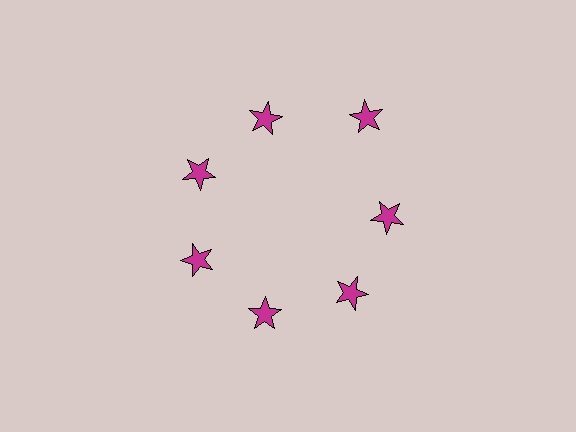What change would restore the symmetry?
The symmetry would be restored by moving it inward, back onto the ring so that all 7 stars sit at equal angles and equal distance from the center.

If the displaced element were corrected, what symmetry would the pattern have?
It would have 7-fold rotational symmetry — the pattern would map onto itself every 51 degrees.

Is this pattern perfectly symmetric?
No. The 7 magenta stars are arranged in a ring, but one element near the 1 o'clock position is pushed outward from the center, breaking the 7-fold rotational symmetry.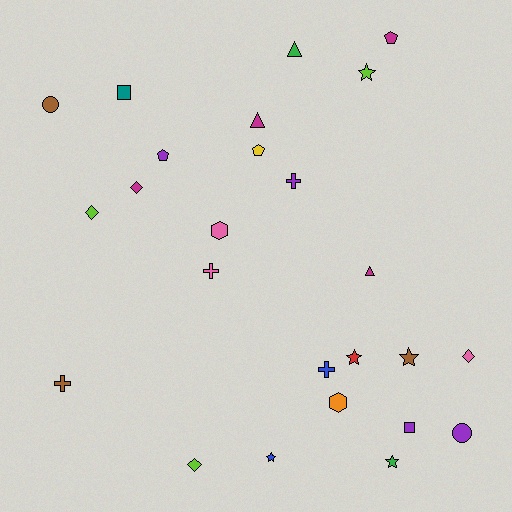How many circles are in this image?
There are 2 circles.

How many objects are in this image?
There are 25 objects.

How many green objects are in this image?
There are 2 green objects.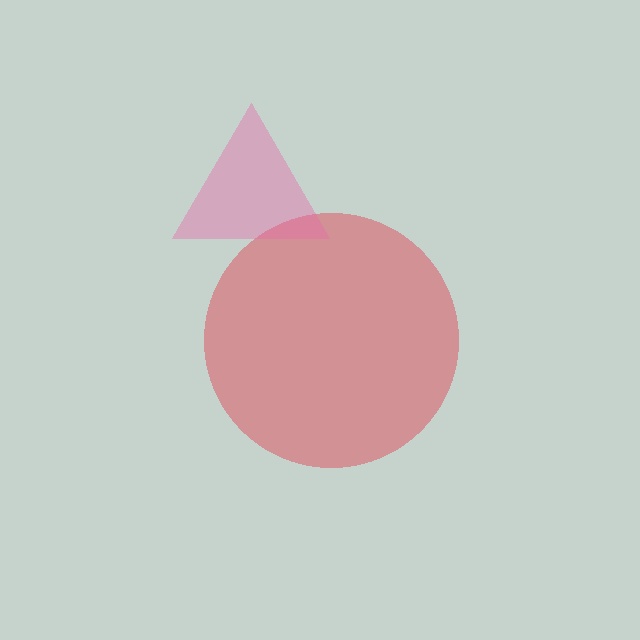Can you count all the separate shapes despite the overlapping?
Yes, there are 2 separate shapes.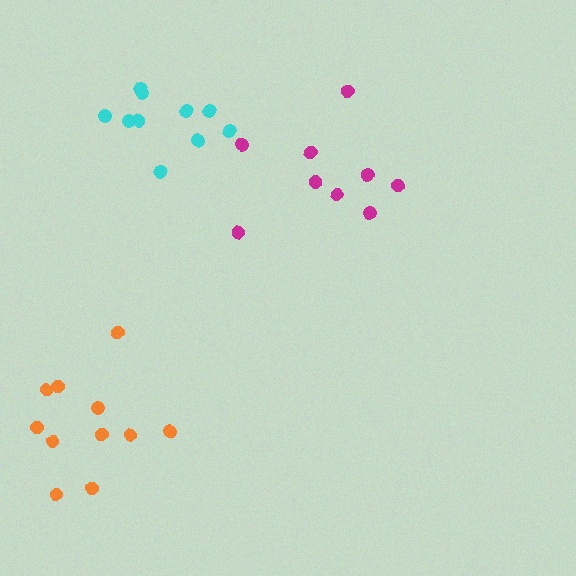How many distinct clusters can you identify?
There are 3 distinct clusters.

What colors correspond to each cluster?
The clusters are colored: orange, cyan, magenta.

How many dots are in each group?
Group 1: 11 dots, Group 2: 10 dots, Group 3: 9 dots (30 total).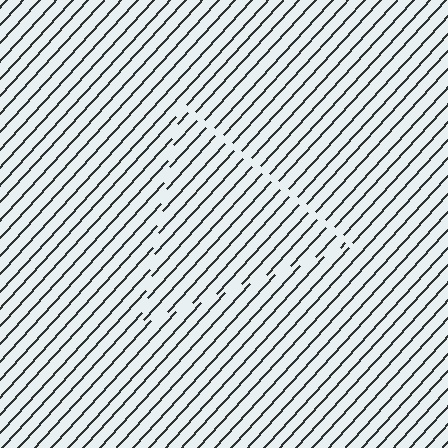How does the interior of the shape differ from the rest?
The interior of the shape contains the same grating, shifted by half a period — the contour is defined by the phase discontinuity where line-ends from the inner and outer gratings abut.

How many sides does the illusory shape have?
3 sides — the line-ends trace a triangle.